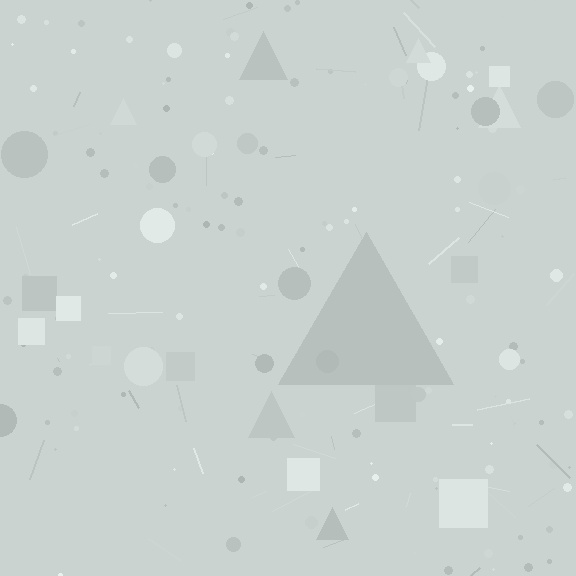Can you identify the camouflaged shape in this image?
The camouflaged shape is a triangle.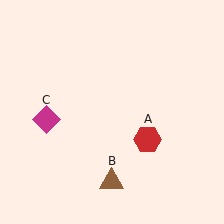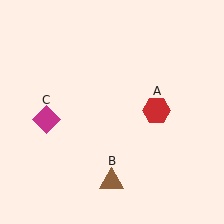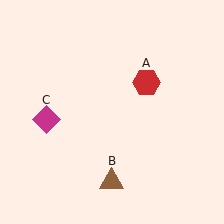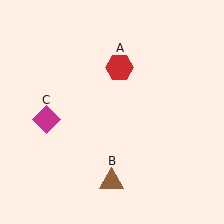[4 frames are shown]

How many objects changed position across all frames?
1 object changed position: red hexagon (object A).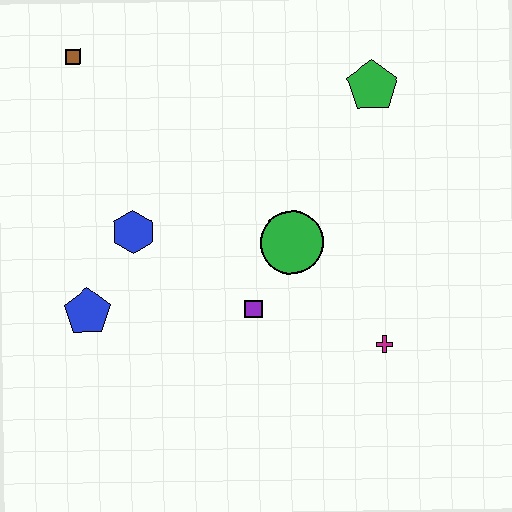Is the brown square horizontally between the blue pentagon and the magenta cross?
No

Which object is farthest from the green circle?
The brown square is farthest from the green circle.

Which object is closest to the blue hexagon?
The blue pentagon is closest to the blue hexagon.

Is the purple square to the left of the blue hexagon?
No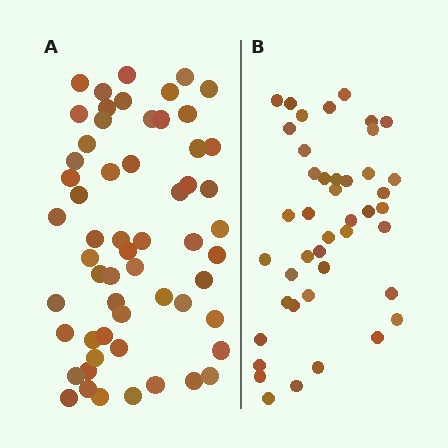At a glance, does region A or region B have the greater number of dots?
Region A (the left region) has more dots.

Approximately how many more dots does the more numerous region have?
Region A has approximately 15 more dots than region B.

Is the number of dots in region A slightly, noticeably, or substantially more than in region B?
Region A has noticeably more, but not dramatically so. The ratio is roughly 1.3 to 1.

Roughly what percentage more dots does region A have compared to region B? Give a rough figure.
About 35% more.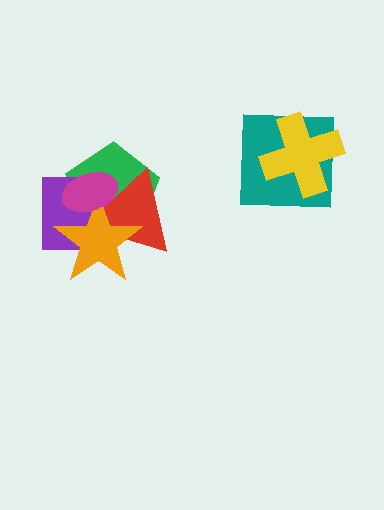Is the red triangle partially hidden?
Yes, it is partially covered by another shape.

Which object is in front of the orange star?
The magenta ellipse is in front of the orange star.